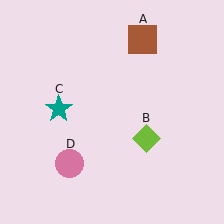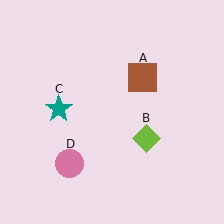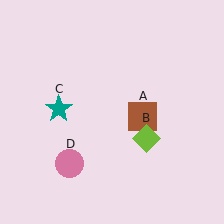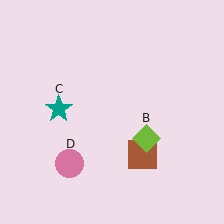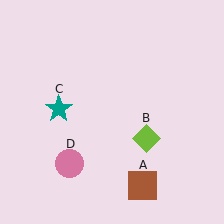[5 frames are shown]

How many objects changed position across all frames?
1 object changed position: brown square (object A).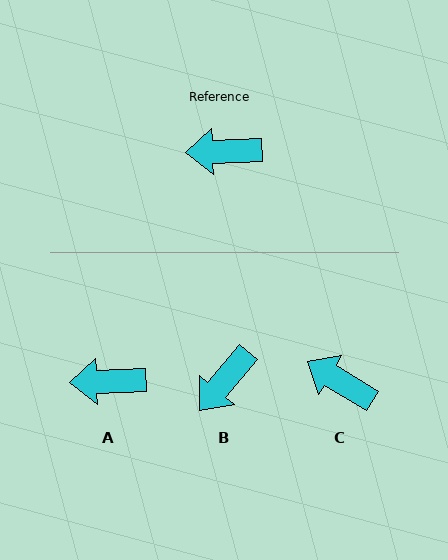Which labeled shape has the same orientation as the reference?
A.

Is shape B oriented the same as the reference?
No, it is off by about 48 degrees.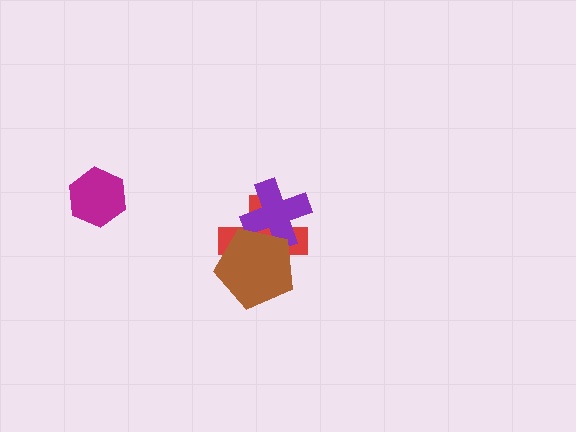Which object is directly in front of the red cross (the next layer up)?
The purple cross is directly in front of the red cross.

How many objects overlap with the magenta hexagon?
0 objects overlap with the magenta hexagon.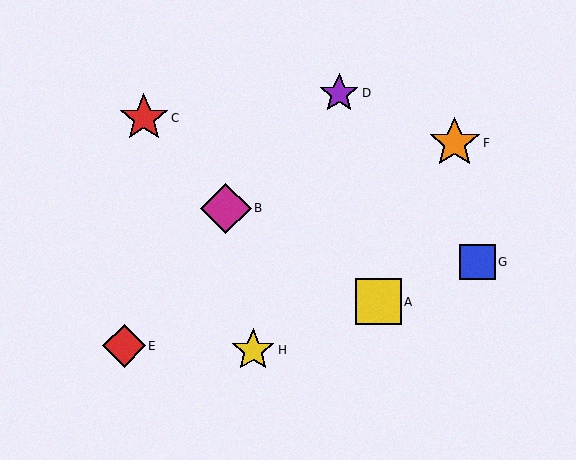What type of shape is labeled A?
Shape A is a yellow square.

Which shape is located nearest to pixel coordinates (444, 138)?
The orange star (labeled F) at (455, 143) is nearest to that location.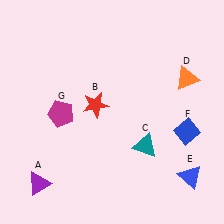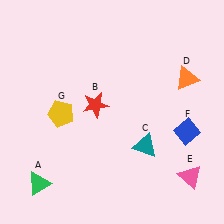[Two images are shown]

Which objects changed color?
A changed from purple to green. E changed from blue to pink. G changed from magenta to yellow.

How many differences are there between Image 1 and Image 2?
There are 3 differences between the two images.